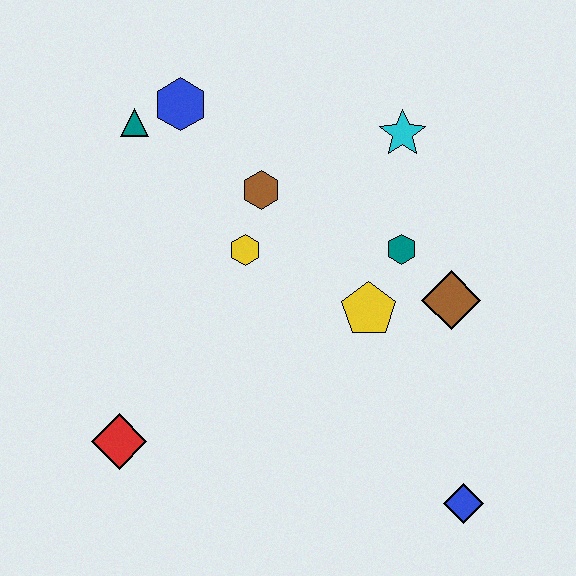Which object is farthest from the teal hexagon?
The red diamond is farthest from the teal hexagon.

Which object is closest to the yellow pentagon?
The teal hexagon is closest to the yellow pentagon.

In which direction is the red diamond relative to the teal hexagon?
The red diamond is to the left of the teal hexagon.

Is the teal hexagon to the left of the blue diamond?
Yes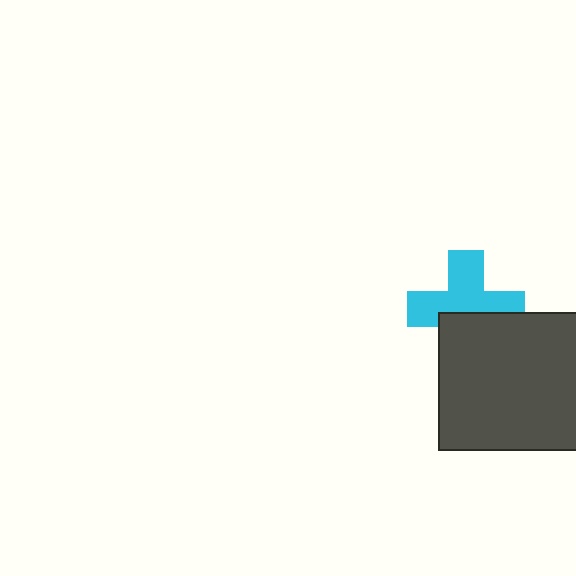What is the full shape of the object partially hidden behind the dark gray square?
The partially hidden object is a cyan cross.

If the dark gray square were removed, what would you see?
You would see the complete cyan cross.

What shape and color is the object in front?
The object in front is a dark gray square.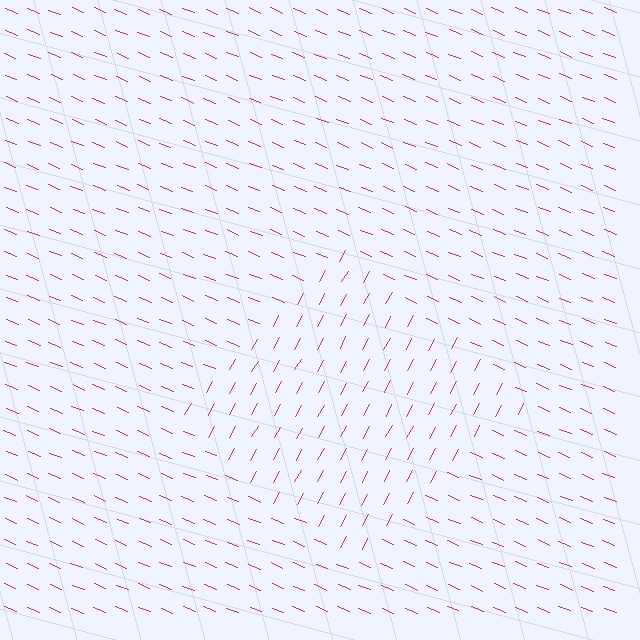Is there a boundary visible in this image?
Yes, there is a texture boundary formed by a change in line orientation.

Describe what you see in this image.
The image is filled with small magenta line segments. A diamond region in the image has lines oriented differently from the surrounding lines, creating a visible texture boundary.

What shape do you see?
I see a diamond.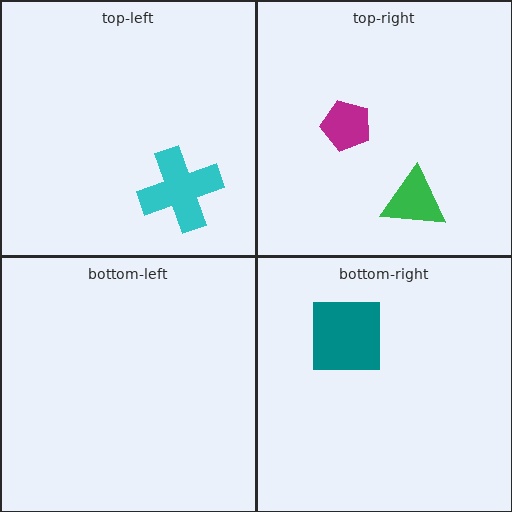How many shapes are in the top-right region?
2.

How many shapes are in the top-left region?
1.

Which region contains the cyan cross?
The top-left region.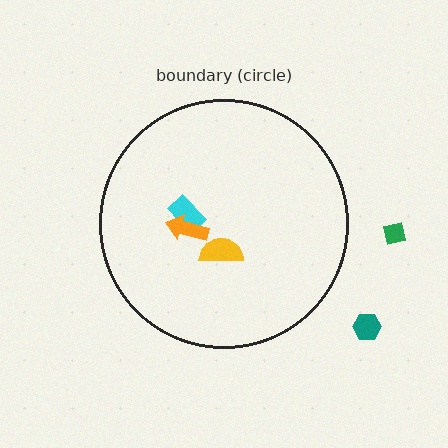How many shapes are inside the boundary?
3 inside, 2 outside.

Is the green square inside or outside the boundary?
Outside.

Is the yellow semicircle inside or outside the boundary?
Inside.